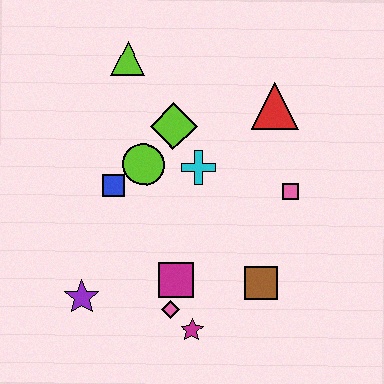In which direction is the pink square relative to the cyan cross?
The pink square is to the right of the cyan cross.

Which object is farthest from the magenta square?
The lime triangle is farthest from the magenta square.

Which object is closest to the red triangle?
The pink square is closest to the red triangle.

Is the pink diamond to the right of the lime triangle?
Yes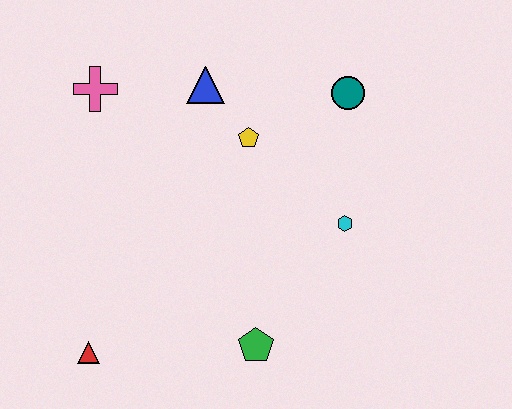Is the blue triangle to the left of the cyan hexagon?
Yes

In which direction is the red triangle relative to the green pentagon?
The red triangle is to the left of the green pentagon.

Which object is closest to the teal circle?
The yellow pentagon is closest to the teal circle.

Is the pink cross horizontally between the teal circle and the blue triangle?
No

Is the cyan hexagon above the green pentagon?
Yes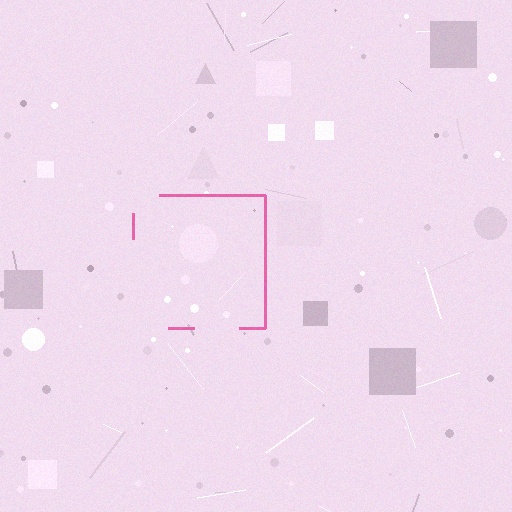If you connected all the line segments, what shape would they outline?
They would outline a square.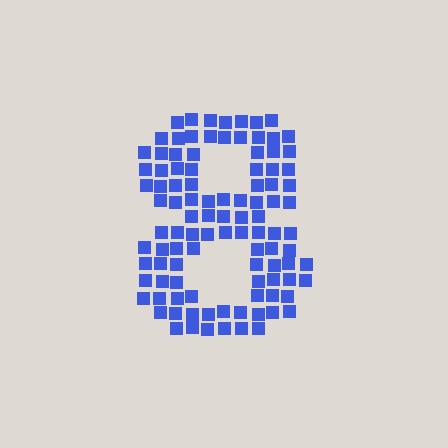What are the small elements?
The small elements are squares.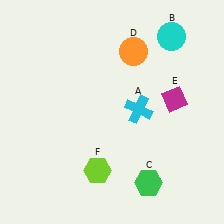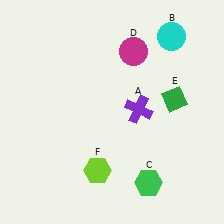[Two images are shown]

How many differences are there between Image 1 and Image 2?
There are 3 differences between the two images.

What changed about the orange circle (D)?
In Image 1, D is orange. In Image 2, it changed to magenta.